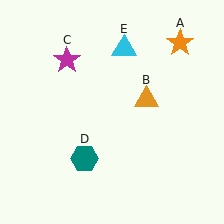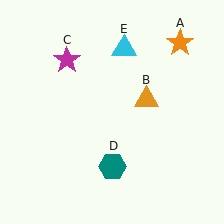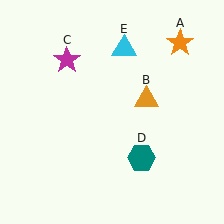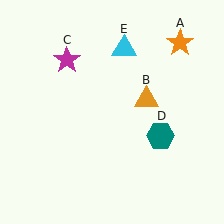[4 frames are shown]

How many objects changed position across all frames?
1 object changed position: teal hexagon (object D).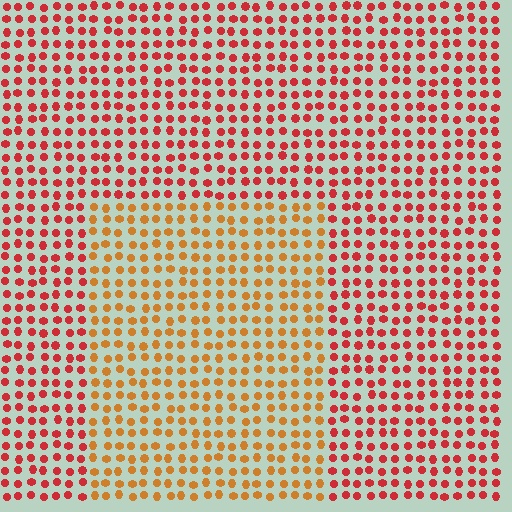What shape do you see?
I see a rectangle.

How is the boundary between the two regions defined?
The boundary is defined purely by a slight shift in hue (about 35 degrees). Spacing, size, and orientation are identical on both sides.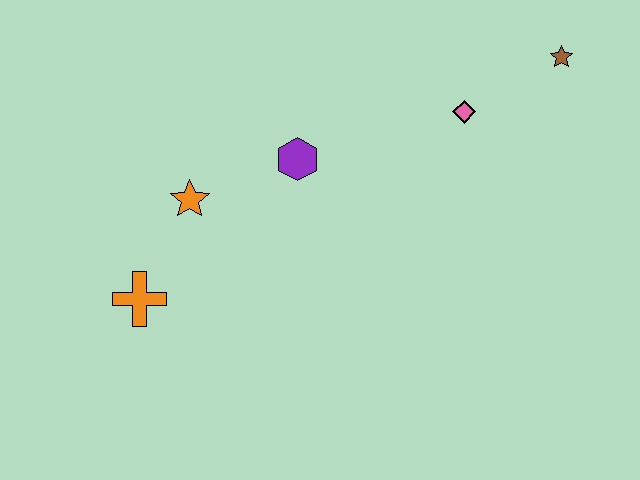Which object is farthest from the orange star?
The brown star is farthest from the orange star.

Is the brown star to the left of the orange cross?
No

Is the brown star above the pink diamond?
Yes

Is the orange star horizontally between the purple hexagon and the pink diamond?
No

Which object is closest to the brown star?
The pink diamond is closest to the brown star.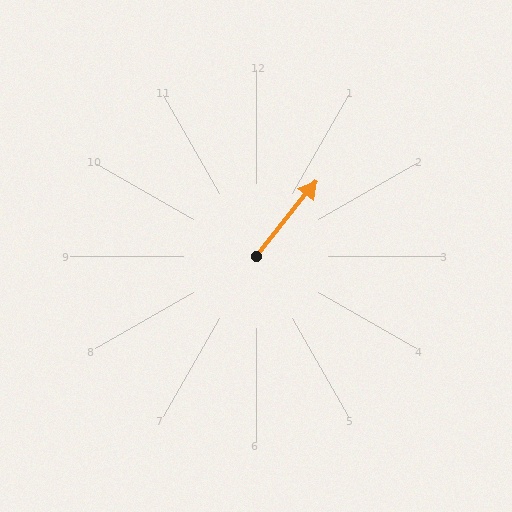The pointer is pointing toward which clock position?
Roughly 1 o'clock.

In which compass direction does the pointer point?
Northeast.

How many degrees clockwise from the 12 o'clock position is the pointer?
Approximately 39 degrees.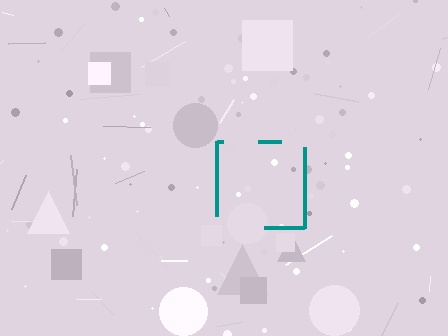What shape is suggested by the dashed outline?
The dashed outline suggests a square.